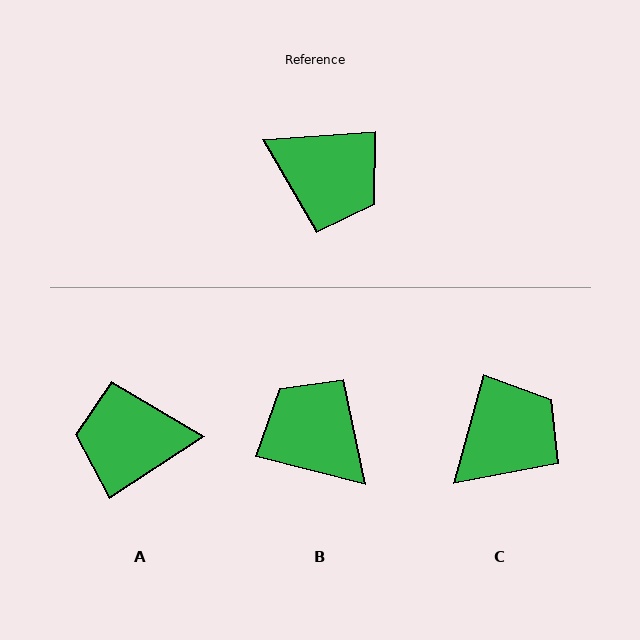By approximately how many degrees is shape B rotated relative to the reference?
Approximately 162 degrees counter-clockwise.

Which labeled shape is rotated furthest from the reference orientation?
B, about 162 degrees away.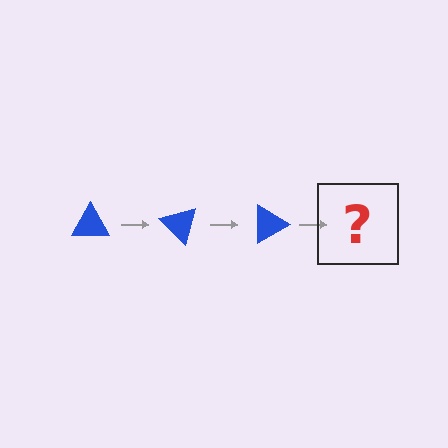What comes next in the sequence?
The next element should be a blue triangle rotated 135 degrees.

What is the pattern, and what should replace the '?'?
The pattern is that the triangle rotates 45 degrees each step. The '?' should be a blue triangle rotated 135 degrees.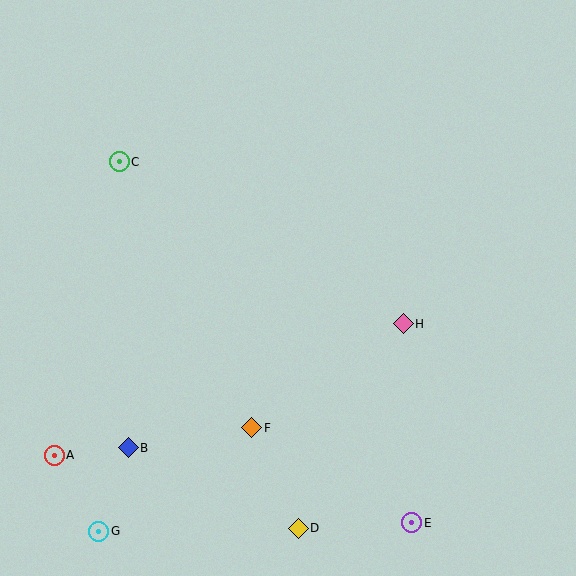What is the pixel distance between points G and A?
The distance between G and A is 88 pixels.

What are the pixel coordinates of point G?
Point G is at (99, 531).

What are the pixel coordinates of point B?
Point B is at (128, 448).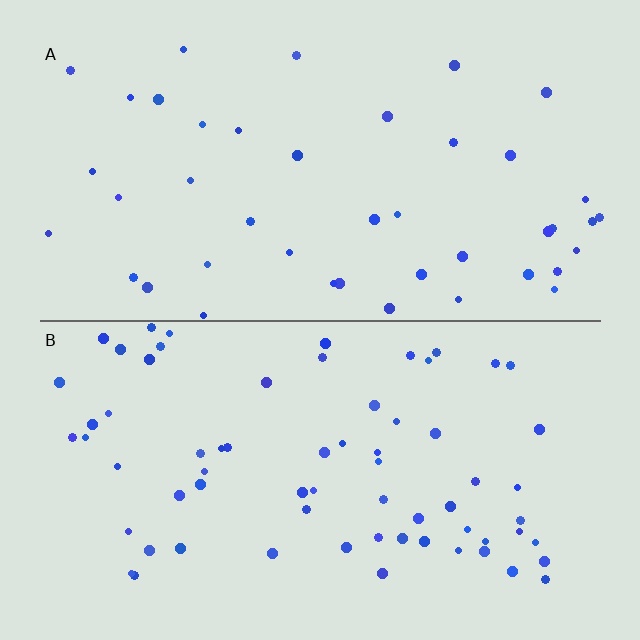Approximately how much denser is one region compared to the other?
Approximately 1.6× — region B over region A.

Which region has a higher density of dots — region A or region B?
B (the bottom).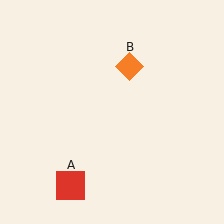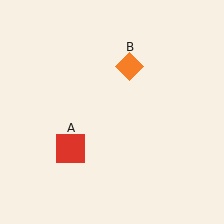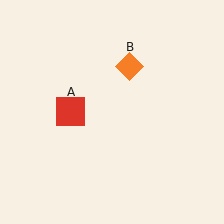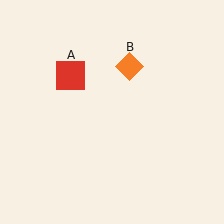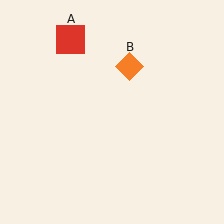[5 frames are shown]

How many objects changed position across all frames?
1 object changed position: red square (object A).